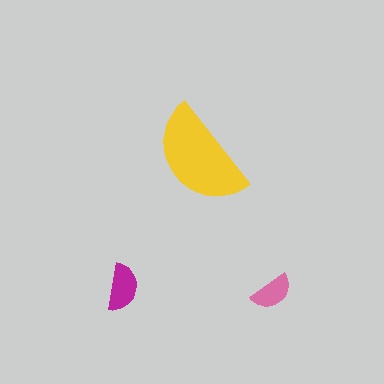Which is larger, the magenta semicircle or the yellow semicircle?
The yellow one.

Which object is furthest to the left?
The magenta semicircle is leftmost.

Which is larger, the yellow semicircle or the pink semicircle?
The yellow one.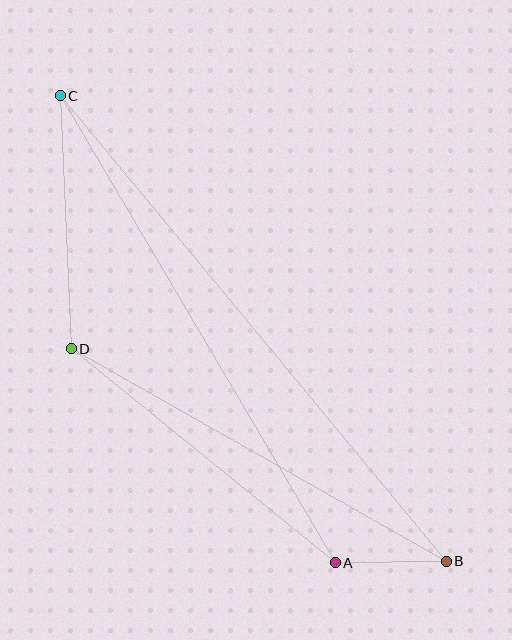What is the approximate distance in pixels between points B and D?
The distance between B and D is approximately 431 pixels.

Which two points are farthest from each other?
Points B and C are farthest from each other.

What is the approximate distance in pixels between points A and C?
The distance between A and C is approximately 542 pixels.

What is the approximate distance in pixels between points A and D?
The distance between A and D is approximately 340 pixels.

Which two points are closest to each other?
Points A and B are closest to each other.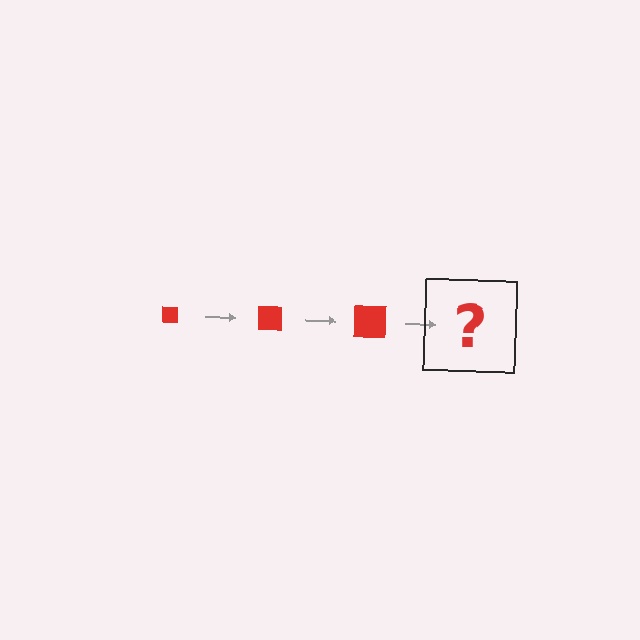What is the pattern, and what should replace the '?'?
The pattern is that the square gets progressively larger each step. The '?' should be a red square, larger than the previous one.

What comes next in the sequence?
The next element should be a red square, larger than the previous one.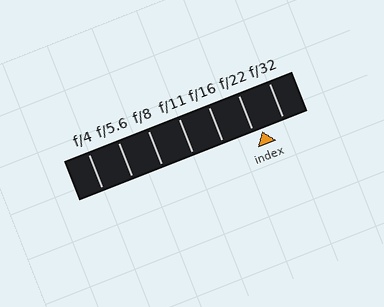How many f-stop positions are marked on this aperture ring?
There are 7 f-stop positions marked.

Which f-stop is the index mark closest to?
The index mark is closest to f/22.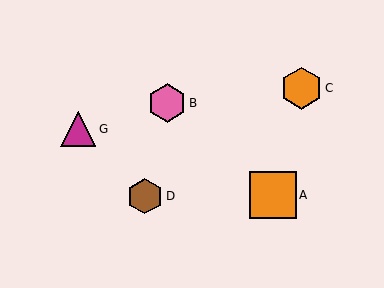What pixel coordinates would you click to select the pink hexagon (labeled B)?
Click at (167, 103) to select the pink hexagon B.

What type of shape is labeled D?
Shape D is a brown hexagon.